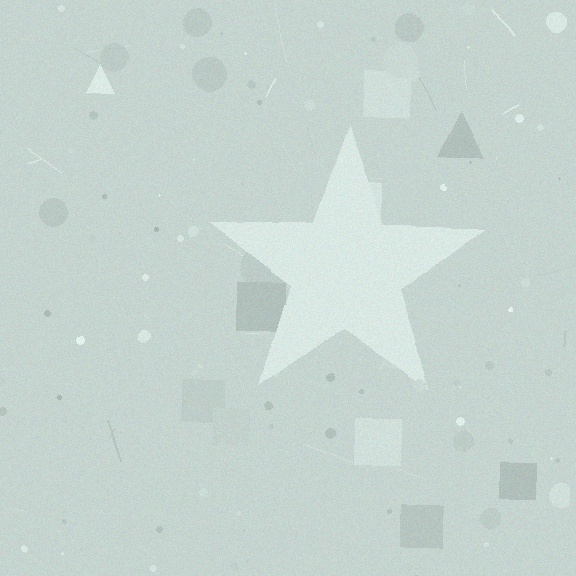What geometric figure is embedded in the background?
A star is embedded in the background.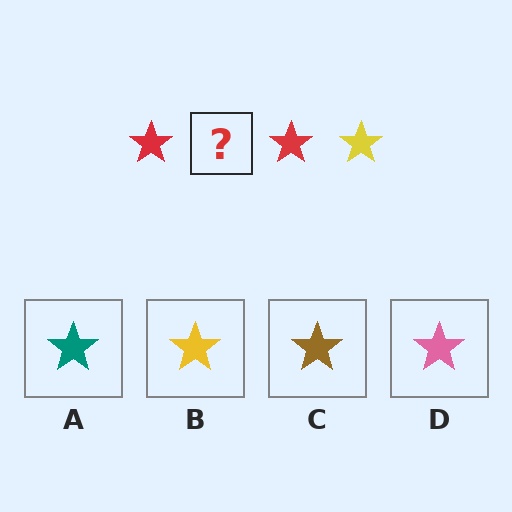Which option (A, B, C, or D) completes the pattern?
B.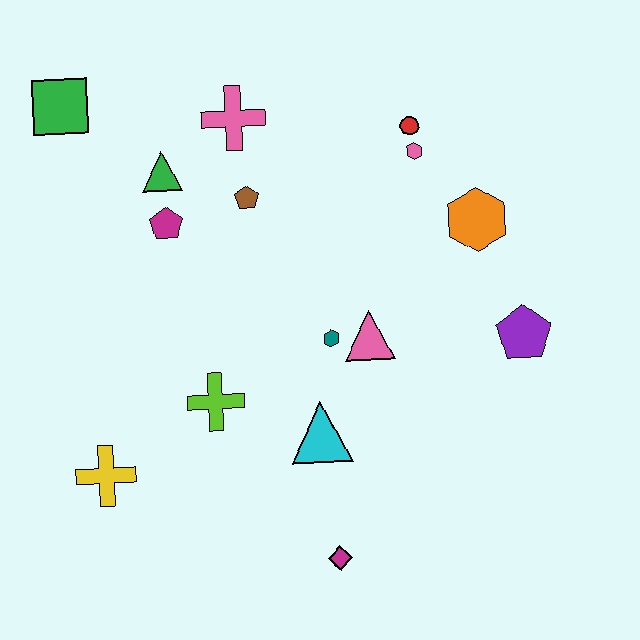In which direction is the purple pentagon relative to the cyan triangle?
The purple pentagon is to the right of the cyan triangle.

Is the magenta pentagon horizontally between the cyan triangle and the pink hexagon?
No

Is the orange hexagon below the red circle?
Yes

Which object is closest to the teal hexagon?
The pink triangle is closest to the teal hexagon.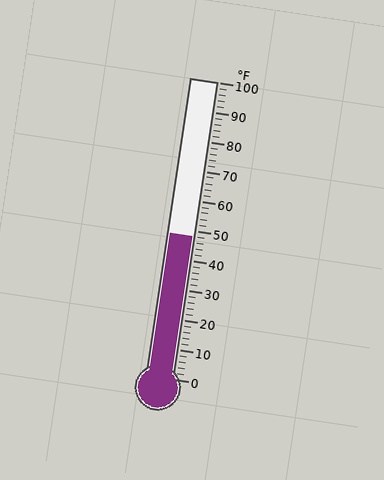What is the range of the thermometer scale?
The thermometer scale ranges from 0°F to 100°F.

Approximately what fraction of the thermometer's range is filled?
The thermometer is filled to approximately 50% of its range.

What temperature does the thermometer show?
The thermometer shows approximately 48°F.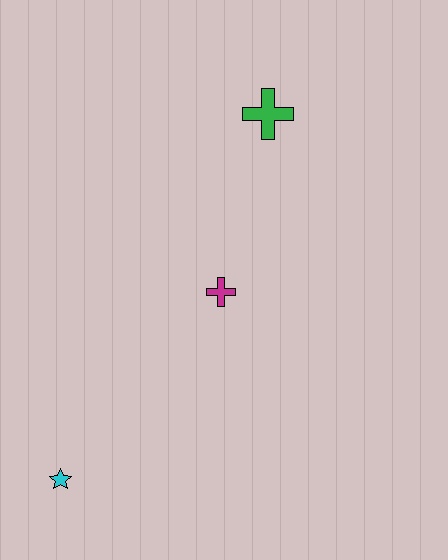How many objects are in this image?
There are 3 objects.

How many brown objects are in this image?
There are no brown objects.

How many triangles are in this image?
There are no triangles.